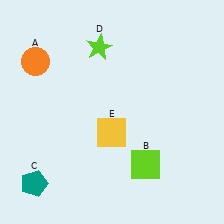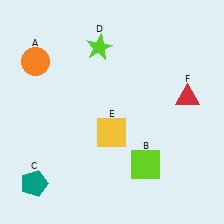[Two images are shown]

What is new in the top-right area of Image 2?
A red triangle (F) was added in the top-right area of Image 2.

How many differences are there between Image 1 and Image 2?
There is 1 difference between the two images.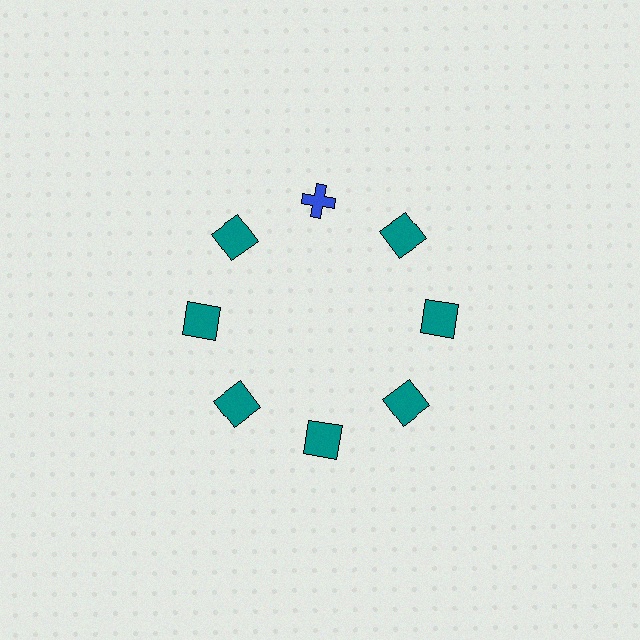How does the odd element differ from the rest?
It differs in both color (blue instead of teal) and shape (cross instead of square).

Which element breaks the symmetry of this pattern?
The blue cross at roughly the 12 o'clock position breaks the symmetry. All other shapes are teal squares.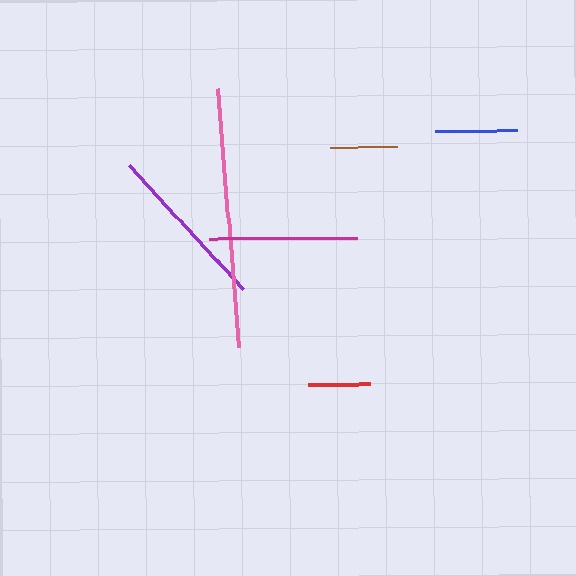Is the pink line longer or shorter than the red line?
The pink line is longer than the red line.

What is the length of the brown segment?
The brown segment is approximately 68 pixels long.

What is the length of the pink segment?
The pink segment is approximately 259 pixels long.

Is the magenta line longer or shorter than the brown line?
The magenta line is longer than the brown line.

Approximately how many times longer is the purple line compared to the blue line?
The purple line is approximately 2.1 times the length of the blue line.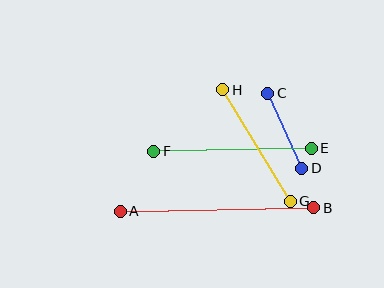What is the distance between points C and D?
The distance is approximately 82 pixels.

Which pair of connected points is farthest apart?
Points A and B are farthest apart.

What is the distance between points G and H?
The distance is approximately 131 pixels.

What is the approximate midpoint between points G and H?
The midpoint is at approximately (257, 146) pixels.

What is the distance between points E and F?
The distance is approximately 157 pixels.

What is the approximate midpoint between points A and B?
The midpoint is at approximately (217, 210) pixels.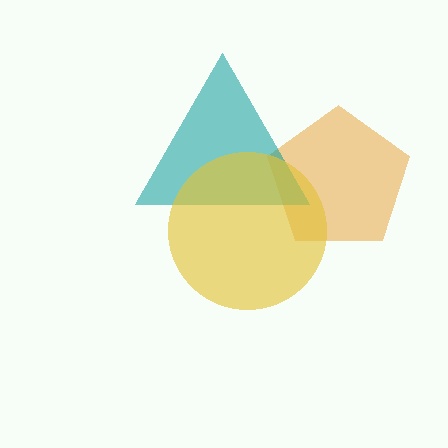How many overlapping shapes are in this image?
There are 3 overlapping shapes in the image.